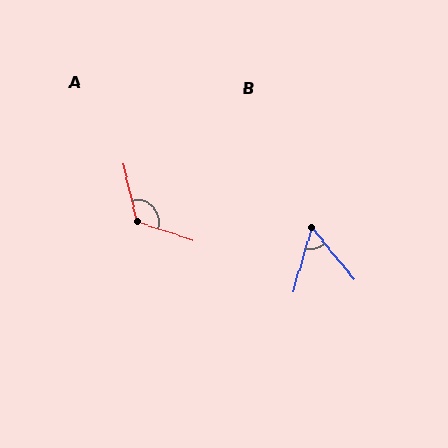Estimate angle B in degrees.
Approximately 56 degrees.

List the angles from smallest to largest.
B (56°), A (121°).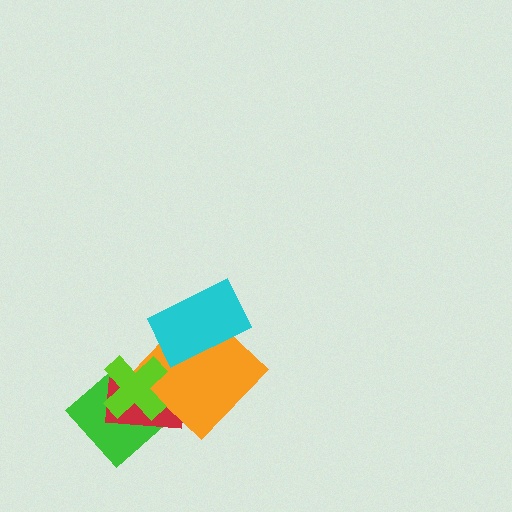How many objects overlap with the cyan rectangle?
1 object overlaps with the cyan rectangle.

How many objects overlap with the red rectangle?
3 objects overlap with the red rectangle.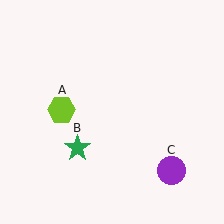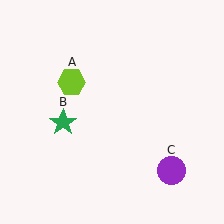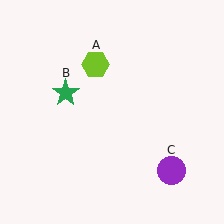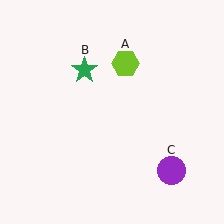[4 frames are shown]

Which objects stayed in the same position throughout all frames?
Purple circle (object C) remained stationary.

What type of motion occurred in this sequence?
The lime hexagon (object A), green star (object B) rotated clockwise around the center of the scene.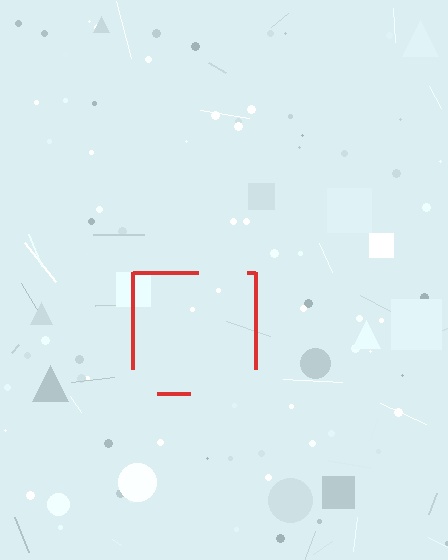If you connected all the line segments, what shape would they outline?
They would outline a square.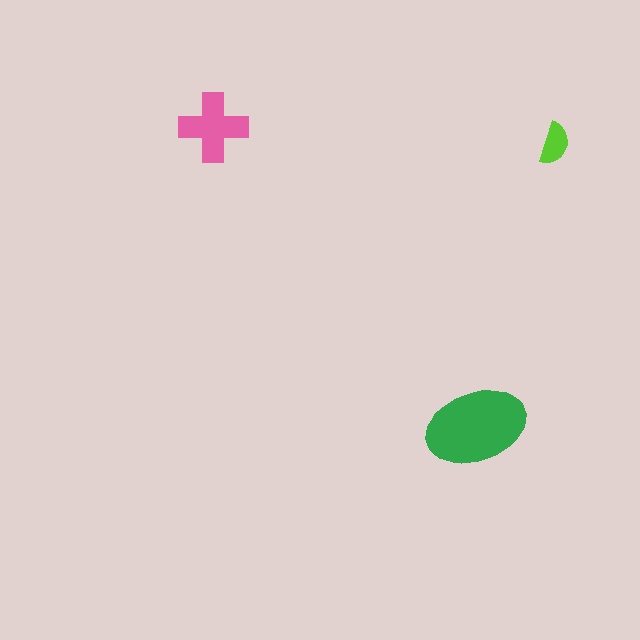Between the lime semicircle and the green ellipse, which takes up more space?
The green ellipse.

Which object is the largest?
The green ellipse.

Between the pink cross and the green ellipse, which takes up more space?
The green ellipse.